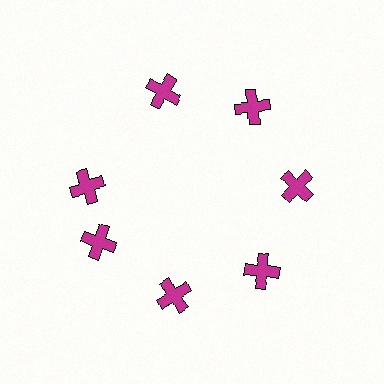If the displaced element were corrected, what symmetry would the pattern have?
It would have 7-fold rotational symmetry — the pattern would map onto itself every 51 degrees.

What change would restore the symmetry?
The symmetry would be restored by rotating it back into even spacing with its neighbors so that all 7 crosses sit at equal angles and equal distance from the center.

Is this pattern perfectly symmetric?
No. The 7 magenta crosses are arranged in a ring, but one element near the 10 o'clock position is rotated out of alignment along the ring, breaking the 7-fold rotational symmetry.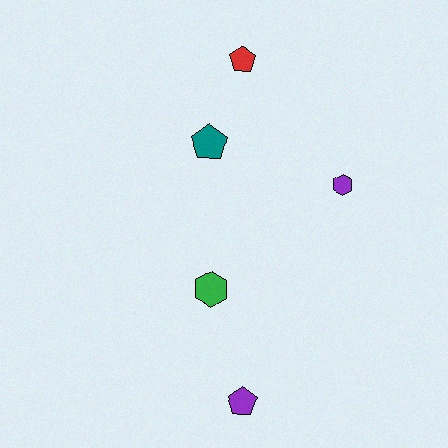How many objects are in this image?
There are 5 objects.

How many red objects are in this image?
There is 1 red object.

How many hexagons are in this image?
There are 2 hexagons.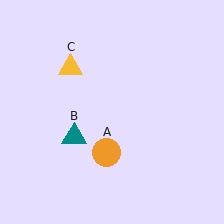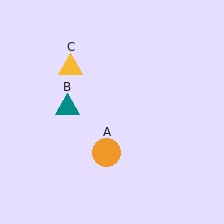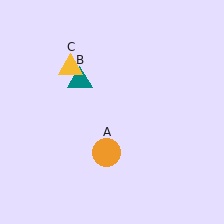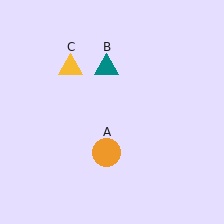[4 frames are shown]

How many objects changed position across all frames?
1 object changed position: teal triangle (object B).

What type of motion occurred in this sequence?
The teal triangle (object B) rotated clockwise around the center of the scene.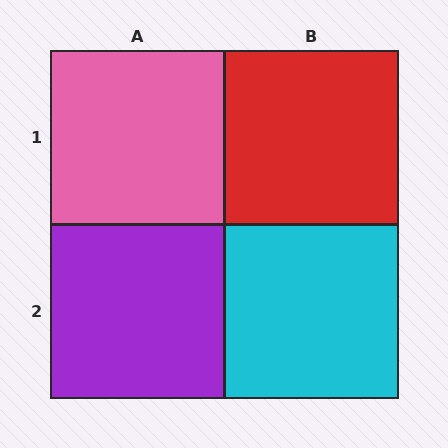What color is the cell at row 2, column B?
Cyan.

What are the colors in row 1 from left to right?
Pink, red.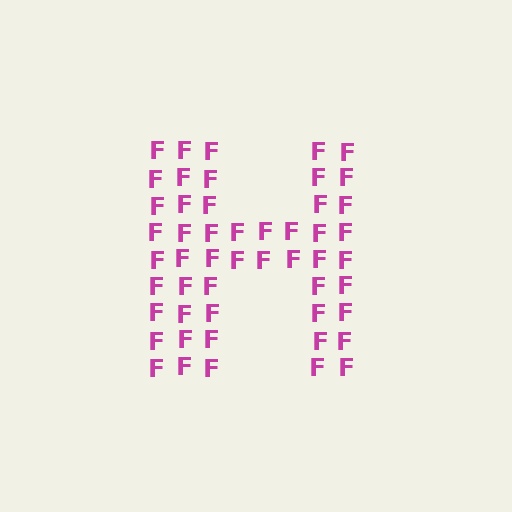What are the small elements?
The small elements are letter F's.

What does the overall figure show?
The overall figure shows the letter H.